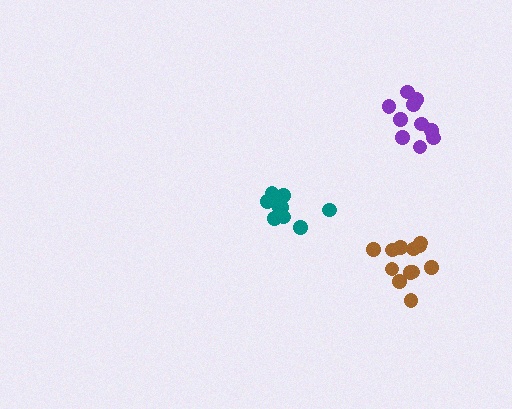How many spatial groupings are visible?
There are 3 spatial groupings.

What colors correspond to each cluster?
The clusters are colored: purple, teal, brown.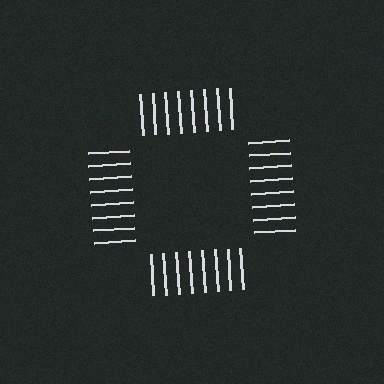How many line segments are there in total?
32 — 8 along each of the 4 edges.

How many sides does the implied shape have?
4 sides — the line-ends trace a square.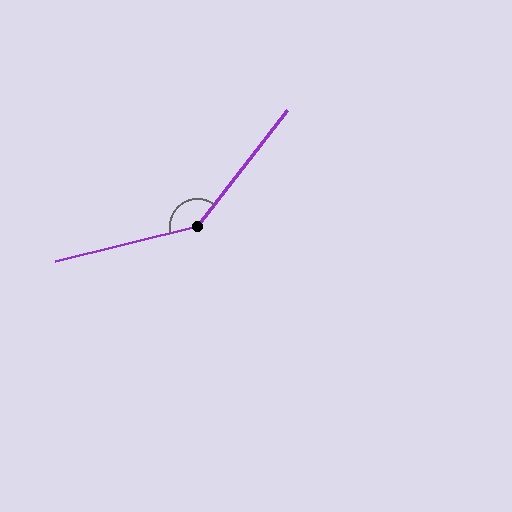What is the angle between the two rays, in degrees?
Approximately 141 degrees.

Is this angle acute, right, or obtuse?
It is obtuse.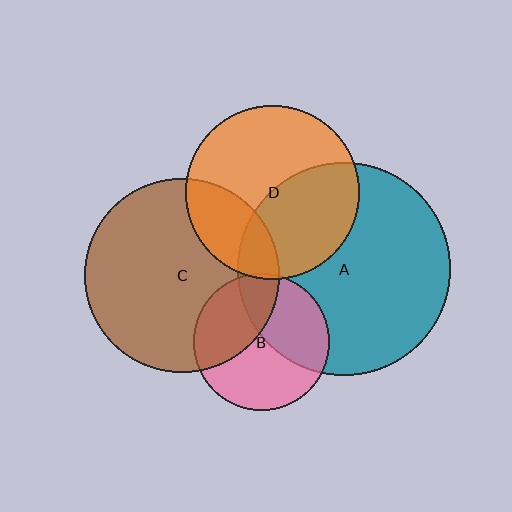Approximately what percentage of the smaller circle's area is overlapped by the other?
Approximately 5%.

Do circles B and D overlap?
Yes.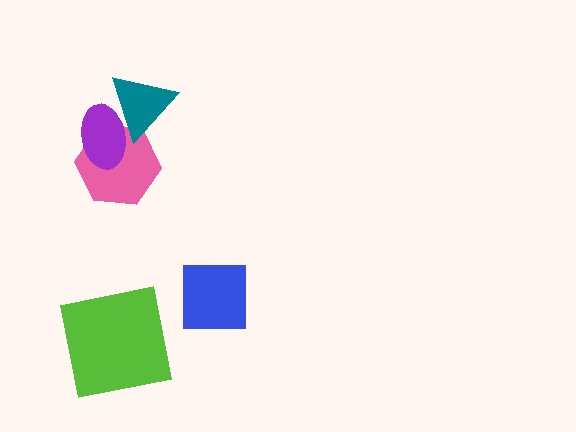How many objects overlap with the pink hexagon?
2 objects overlap with the pink hexagon.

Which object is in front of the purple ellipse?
The teal triangle is in front of the purple ellipse.